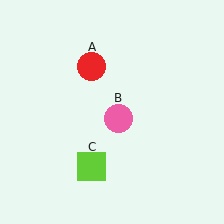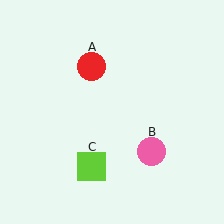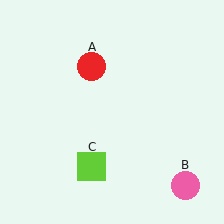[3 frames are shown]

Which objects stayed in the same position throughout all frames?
Red circle (object A) and lime square (object C) remained stationary.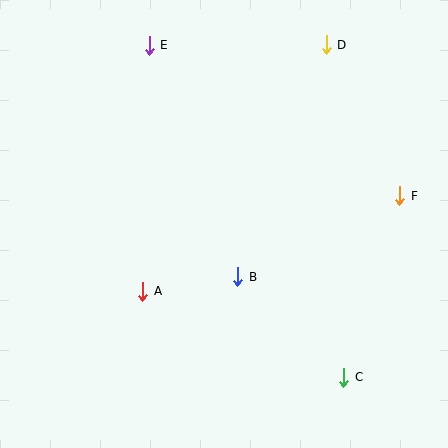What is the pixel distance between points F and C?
The distance between F and C is 190 pixels.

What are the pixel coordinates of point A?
Point A is at (143, 291).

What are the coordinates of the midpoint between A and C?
The midpoint between A and C is at (243, 334).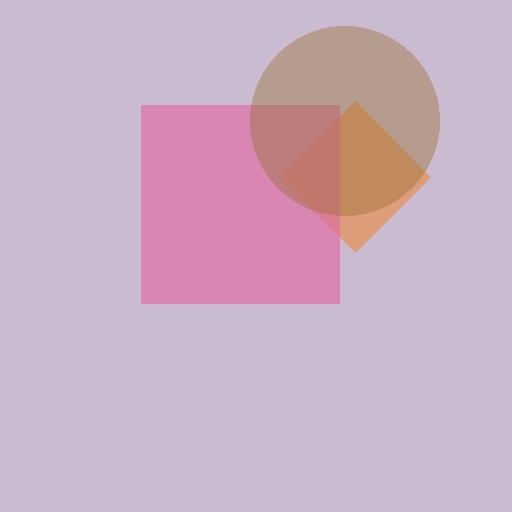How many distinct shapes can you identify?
There are 3 distinct shapes: an orange diamond, a pink square, a brown circle.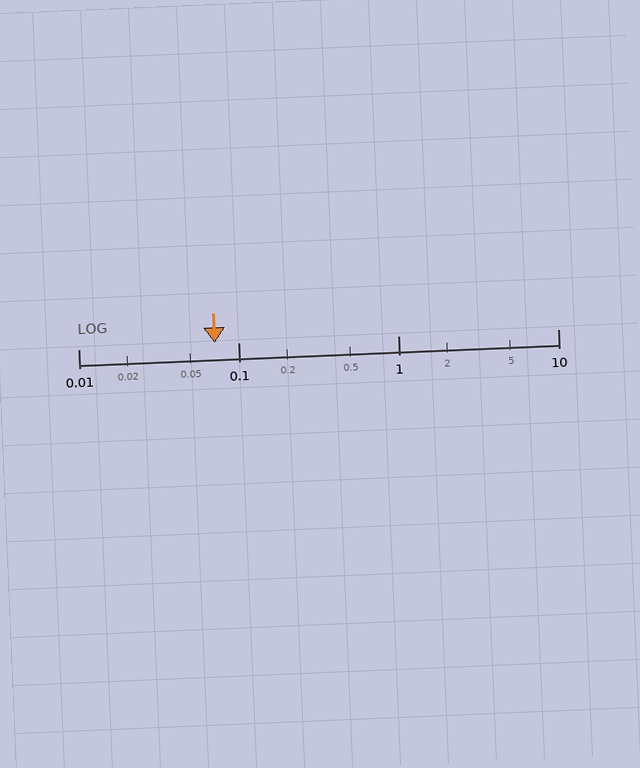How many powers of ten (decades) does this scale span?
The scale spans 3 decades, from 0.01 to 10.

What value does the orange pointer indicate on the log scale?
The pointer indicates approximately 0.071.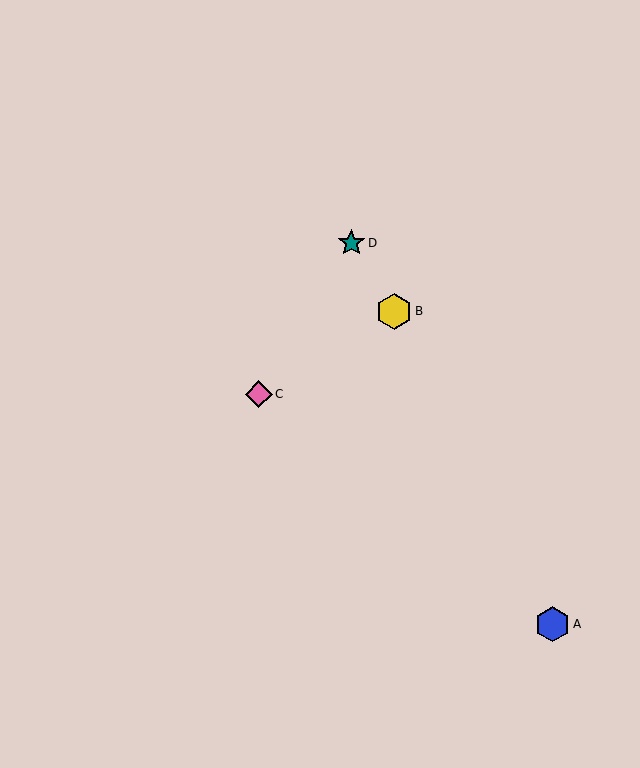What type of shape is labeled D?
Shape D is a teal star.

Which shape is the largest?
The yellow hexagon (labeled B) is the largest.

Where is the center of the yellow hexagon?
The center of the yellow hexagon is at (394, 311).